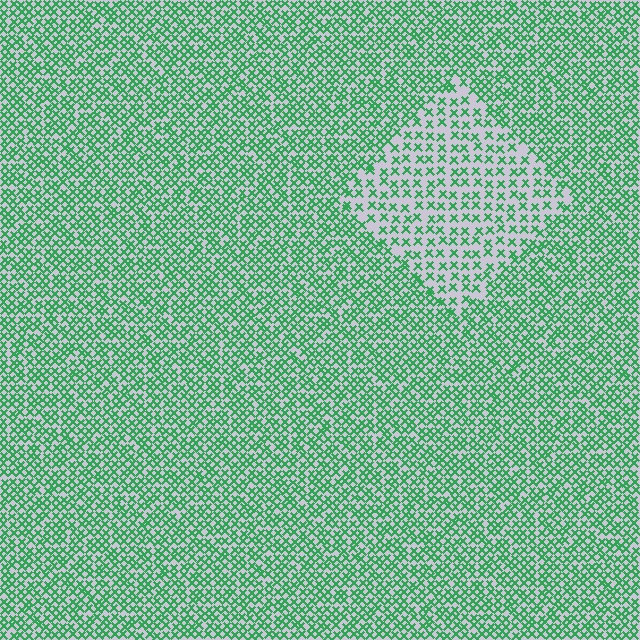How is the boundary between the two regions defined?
The boundary is defined by a change in element density (approximately 1.9x ratio). All elements are the same color, size, and shape.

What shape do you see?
I see a diamond.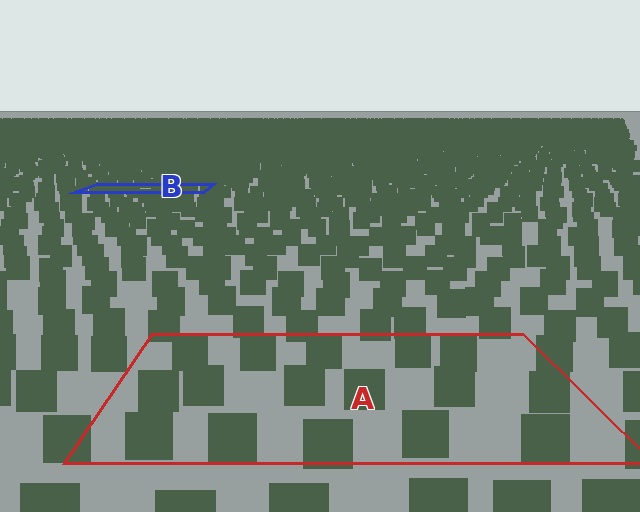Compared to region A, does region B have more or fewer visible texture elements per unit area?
Region B has more texture elements per unit area — they are packed more densely because it is farther away.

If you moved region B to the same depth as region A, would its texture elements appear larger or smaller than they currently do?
They would appear larger. At a closer depth, the same texture elements are projected at a bigger on-screen size.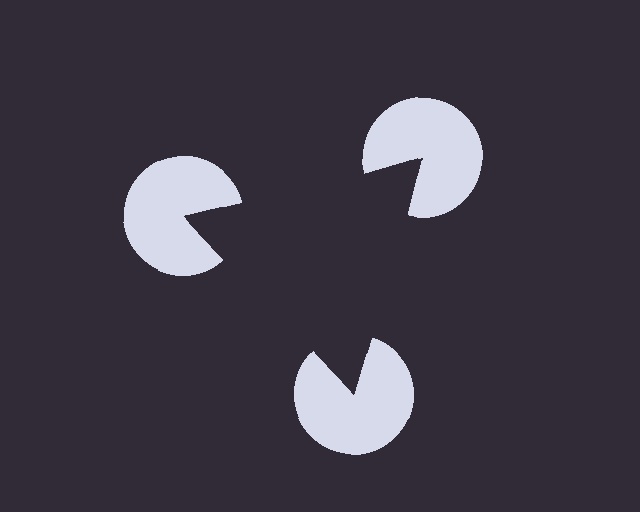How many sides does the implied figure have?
3 sides.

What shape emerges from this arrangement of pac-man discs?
An illusory triangle — its edges are inferred from the aligned wedge cuts in the pac-man discs, not physically drawn.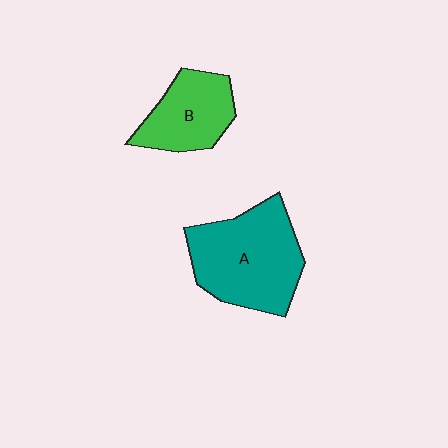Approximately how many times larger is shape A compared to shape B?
Approximately 1.6 times.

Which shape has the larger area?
Shape A (teal).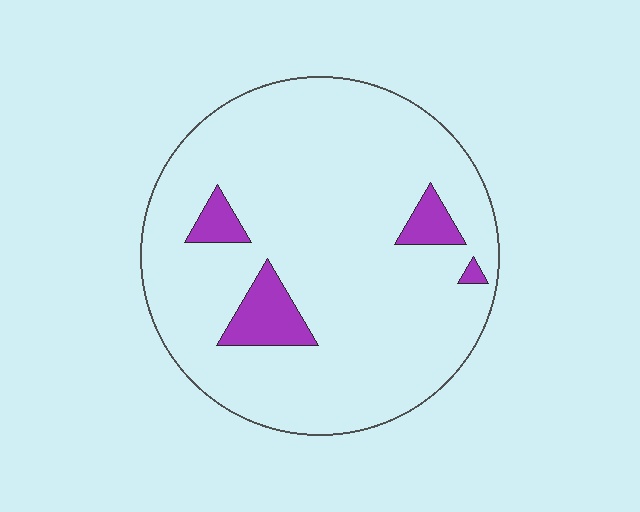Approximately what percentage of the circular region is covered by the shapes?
Approximately 10%.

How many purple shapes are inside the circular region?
4.